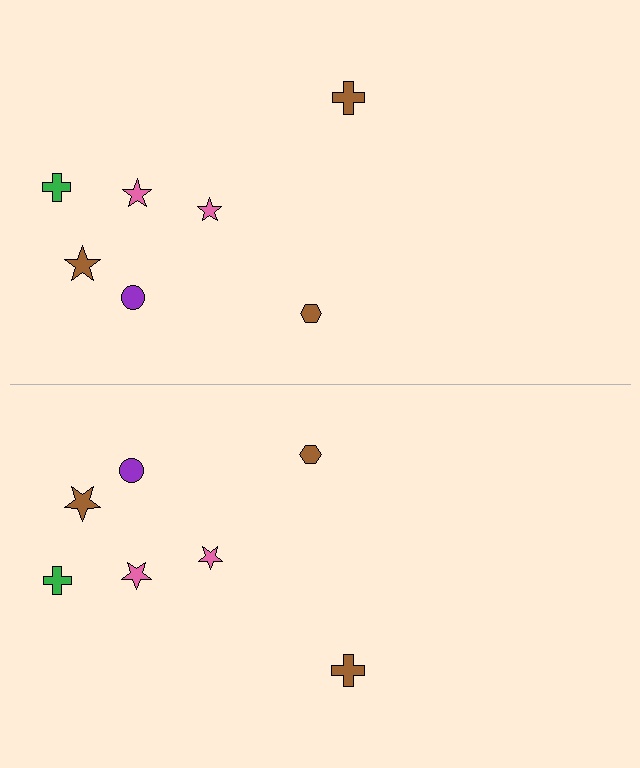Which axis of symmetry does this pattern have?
The pattern has a horizontal axis of symmetry running through the center of the image.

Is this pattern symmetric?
Yes, this pattern has bilateral (reflection) symmetry.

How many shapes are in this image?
There are 14 shapes in this image.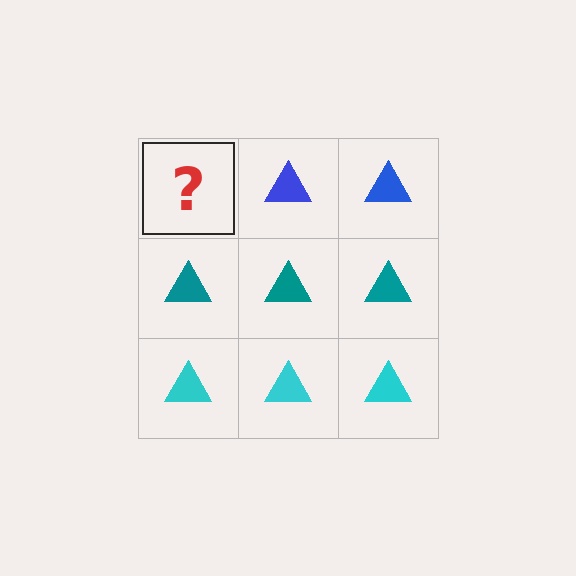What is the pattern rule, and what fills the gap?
The rule is that each row has a consistent color. The gap should be filled with a blue triangle.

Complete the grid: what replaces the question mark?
The question mark should be replaced with a blue triangle.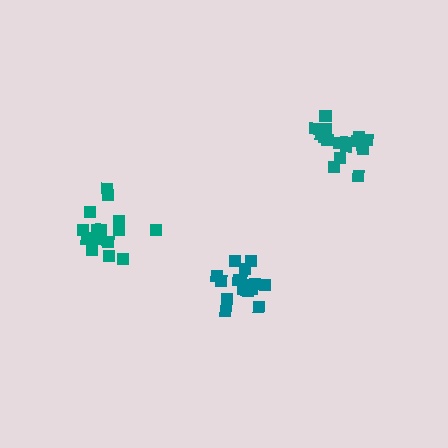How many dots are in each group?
Group 1: 17 dots, Group 2: 16 dots, Group 3: 17 dots (50 total).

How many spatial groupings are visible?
There are 3 spatial groupings.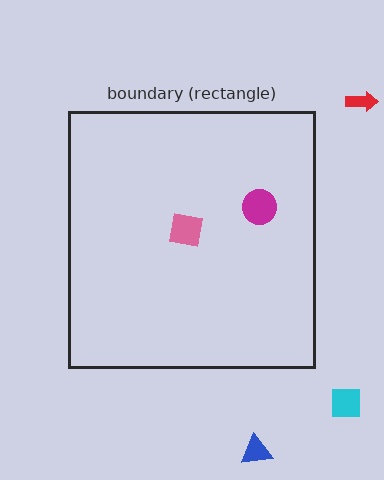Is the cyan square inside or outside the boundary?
Outside.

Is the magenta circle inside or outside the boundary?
Inside.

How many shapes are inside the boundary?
2 inside, 3 outside.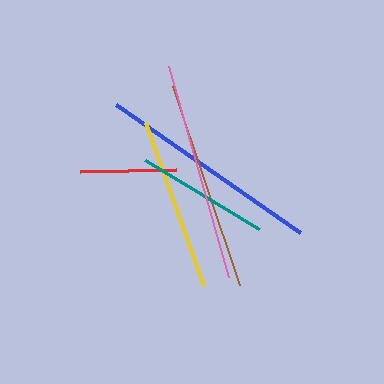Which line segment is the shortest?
The red line is the shortest at approximately 96 pixels.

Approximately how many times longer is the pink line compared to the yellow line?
The pink line is approximately 1.3 times the length of the yellow line.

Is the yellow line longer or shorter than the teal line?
The yellow line is longer than the teal line.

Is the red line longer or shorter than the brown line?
The brown line is longer than the red line.